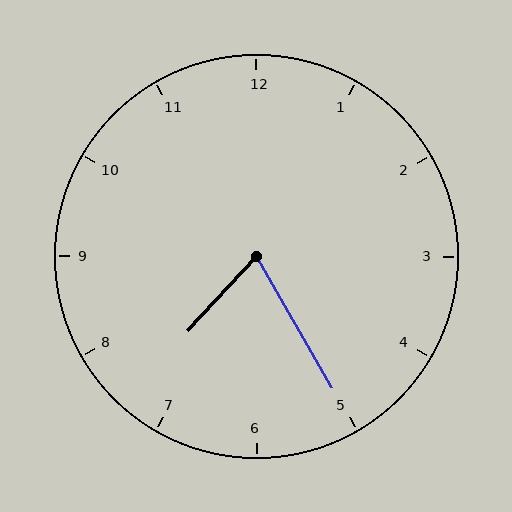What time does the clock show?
7:25.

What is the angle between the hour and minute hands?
Approximately 72 degrees.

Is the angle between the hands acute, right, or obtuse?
It is acute.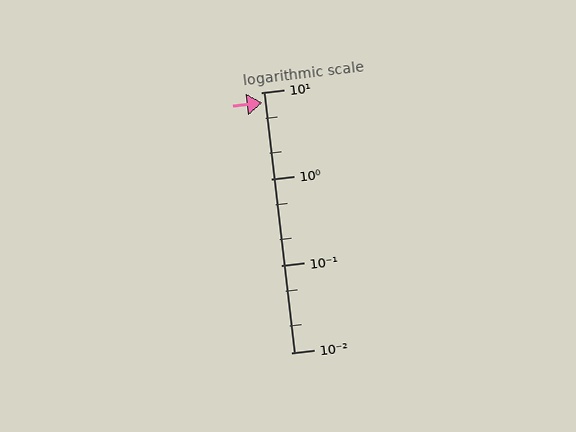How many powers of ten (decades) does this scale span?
The scale spans 3 decades, from 0.01 to 10.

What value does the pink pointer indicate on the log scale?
The pointer indicates approximately 7.6.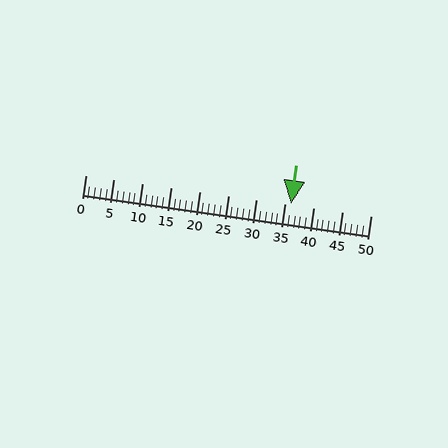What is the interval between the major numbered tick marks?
The major tick marks are spaced 5 units apart.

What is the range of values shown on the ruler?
The ruler shows values from 0 to 50.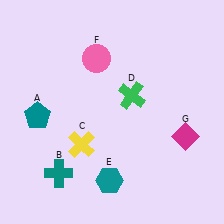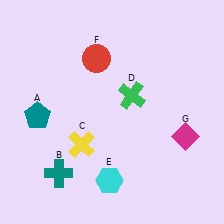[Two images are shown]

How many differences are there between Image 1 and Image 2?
There are 2 differences between the two images.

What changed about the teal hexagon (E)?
In Image 1, E is teal. In Image 2, it changed to cyan.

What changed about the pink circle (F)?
In Image 1, F is pink. In Image 2, it changed to red.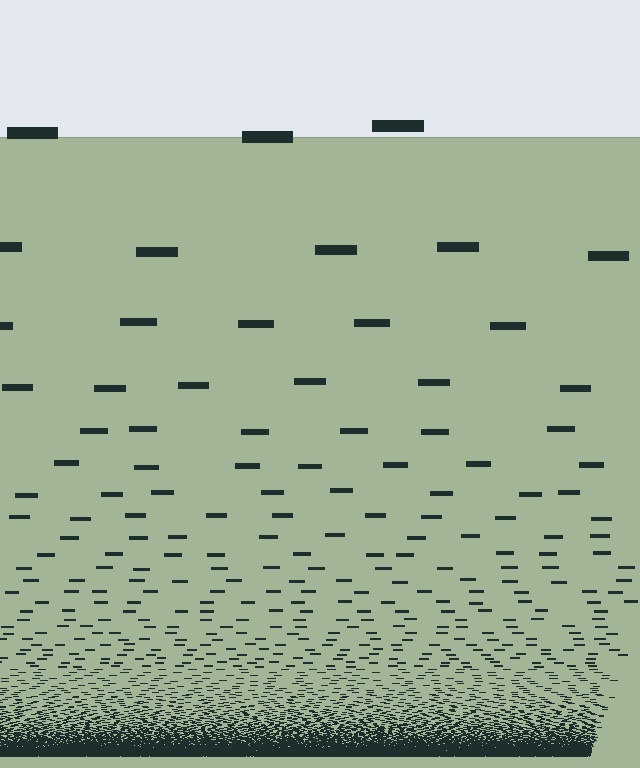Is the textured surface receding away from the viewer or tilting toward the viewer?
The surface appears to tilt toward the viewer. Texture elements get larger and sparser toward the top.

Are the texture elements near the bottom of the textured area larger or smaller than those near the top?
Smaller. The gradient is inverted — elements near the bottom are smaller and denser.